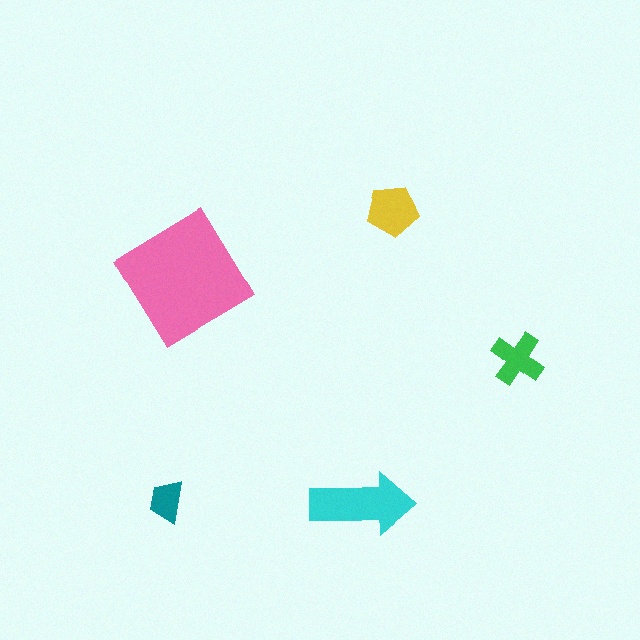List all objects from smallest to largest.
The teal trapezoid, the green cross, the yellow pentagon, the cyan arrow, the pink diamond.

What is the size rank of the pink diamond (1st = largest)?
1st.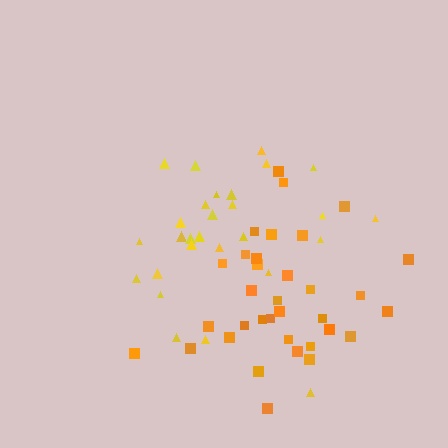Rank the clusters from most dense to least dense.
orange, yellow.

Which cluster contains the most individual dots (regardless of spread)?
Orange (34).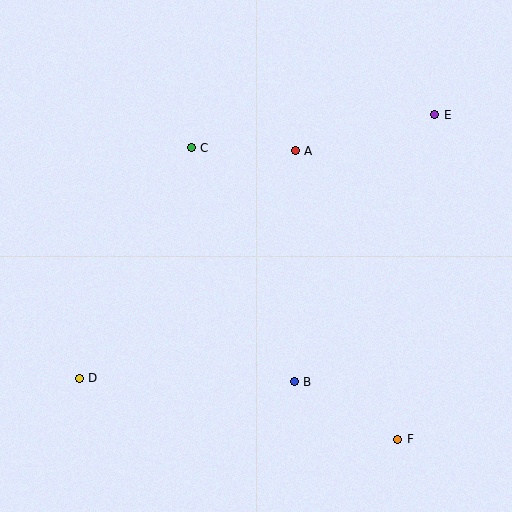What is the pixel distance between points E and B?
The distance between E and B is 302 pixels.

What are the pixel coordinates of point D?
Point D is at (79, 378).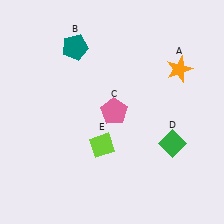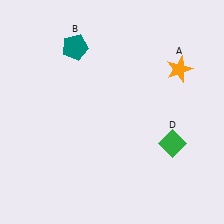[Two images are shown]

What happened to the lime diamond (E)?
The lime diamond (E) was removed in Image 2. It was in the bottom-left area of Image 1.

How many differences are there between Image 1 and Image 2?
There are 2 differences between the two images.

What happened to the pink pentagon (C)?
The pink pentagon (C) was removed in Image 2. It was in the top-right area of Image 1.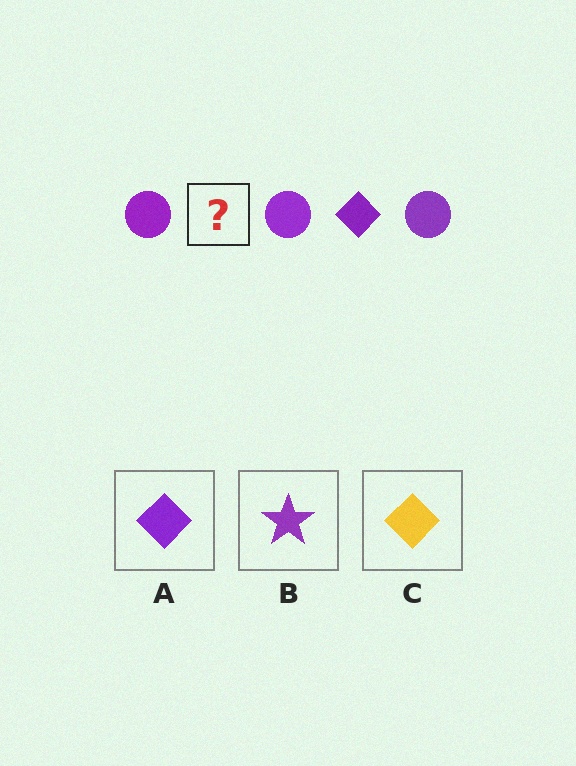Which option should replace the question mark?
Option A.